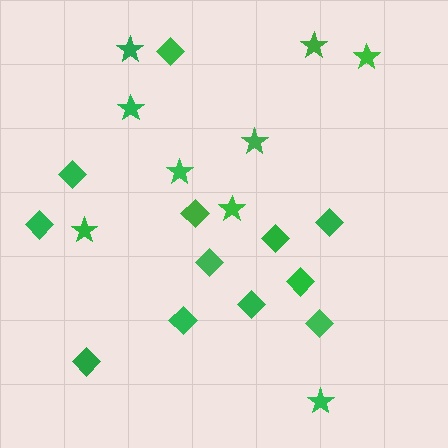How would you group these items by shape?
There are 2 groups: one group of stars (9) and one group of diamonds (12).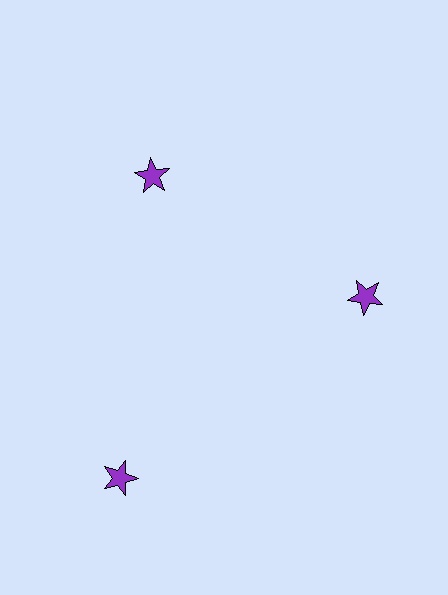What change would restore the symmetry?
The symmetry would be restored by moving it inward, back onto the ring so that all 3 stars sit at equal angles and equal distance from the center.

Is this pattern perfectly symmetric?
No. The 3 purple stars are arranged in a ring, but one element near the 7 o'clock position is pushed outward from the center, breaking the 3-fold rotational symmetry.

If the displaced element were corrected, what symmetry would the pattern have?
It would have 3-fold rotational symmetry — the pattern would map onto itself every 120 degrees.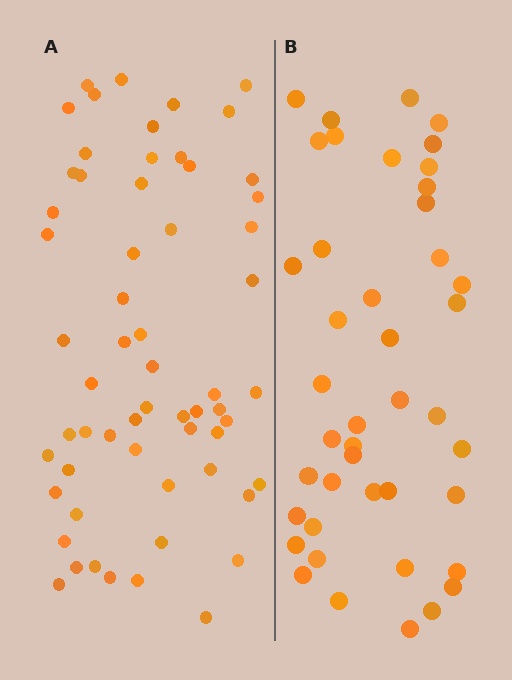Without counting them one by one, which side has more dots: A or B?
Region A (the left region) has more dots.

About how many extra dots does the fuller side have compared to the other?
Region A has approximately 15 more dots than region B.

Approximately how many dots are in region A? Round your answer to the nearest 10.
About 60 dots.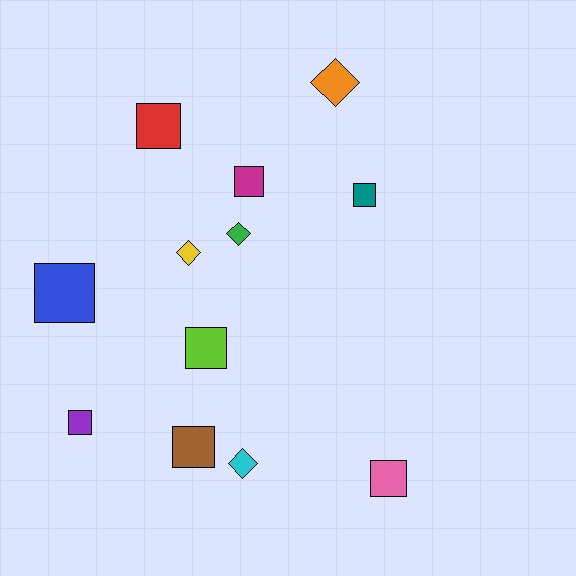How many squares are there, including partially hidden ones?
There are 8 squares.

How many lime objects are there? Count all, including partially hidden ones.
There is 1 lime object.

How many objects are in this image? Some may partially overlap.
There are 12 objects.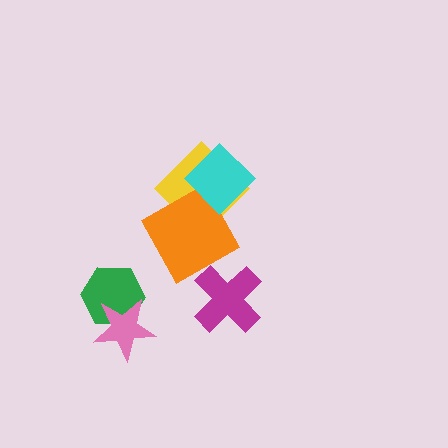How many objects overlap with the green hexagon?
1 object overlaps with the green hexagon.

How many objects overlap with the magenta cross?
0 objects overlap with the magenta cross.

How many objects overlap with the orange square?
2 objects overlap with the orange square.